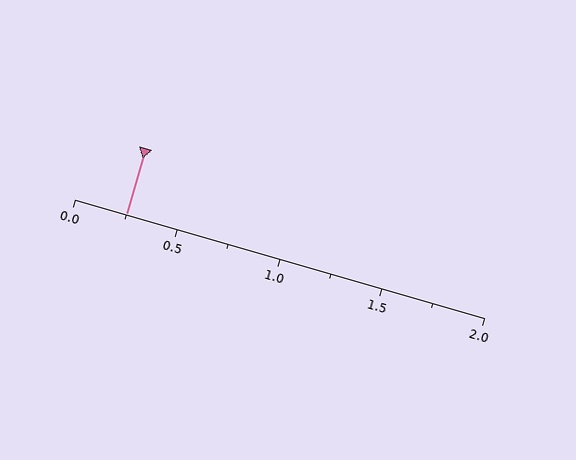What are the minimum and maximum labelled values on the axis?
The axis runs from 0.0 to 2.0.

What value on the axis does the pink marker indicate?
The marker indicates approximately 0.25.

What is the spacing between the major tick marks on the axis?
The major ticks are spaced 0.5 apart.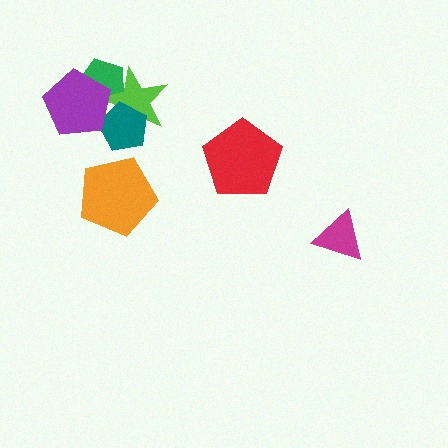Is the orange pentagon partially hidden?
No, no other shape covers it.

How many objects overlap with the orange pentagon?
0 objects overlap with the orange pentagon.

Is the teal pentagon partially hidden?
Yes, it is partially covered by another shape.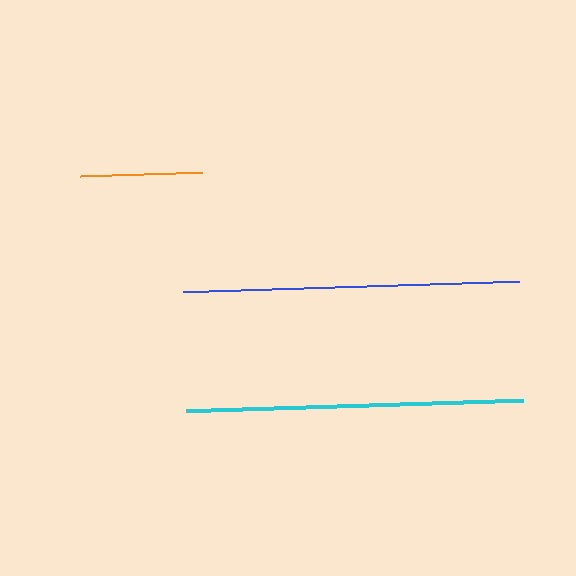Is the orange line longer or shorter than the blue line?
The blue line is longer than the orange line.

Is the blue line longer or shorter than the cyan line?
The cyan line is longer than the blue line.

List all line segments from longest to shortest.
From longest to shortest: cyan, blue, orange.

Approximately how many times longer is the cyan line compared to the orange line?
The cyan line is approximately 2.8 times the length of the orange line.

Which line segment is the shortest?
The orange line is the shortest at approximately 122 pixels.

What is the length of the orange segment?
The orange segment is approximately 122 pixels long.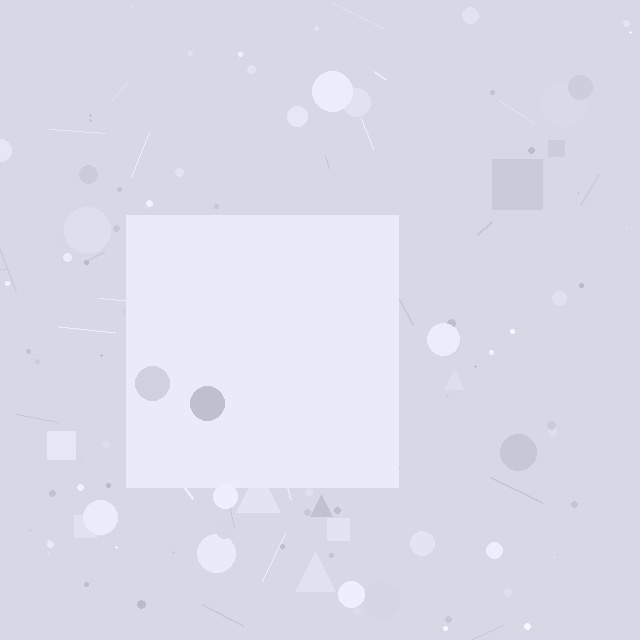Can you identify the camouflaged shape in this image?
The camouflaged shape is a square.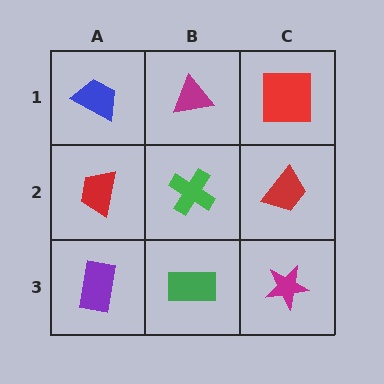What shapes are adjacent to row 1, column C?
A red trapezoid (row 2, column C), a magenta triangle (row 1, column B).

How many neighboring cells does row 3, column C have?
2.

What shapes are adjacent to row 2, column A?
A blue trapezoid (row 1, column A), a purple rectangle (row 3, column A), a green cross (row 2, column B).